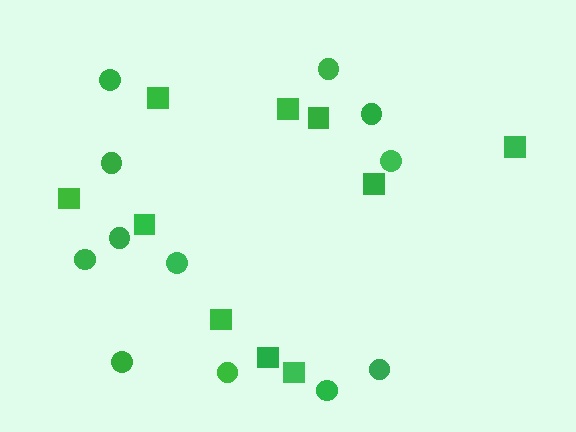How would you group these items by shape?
There are 2 groups: one group of circles (12) and one group of squares (10).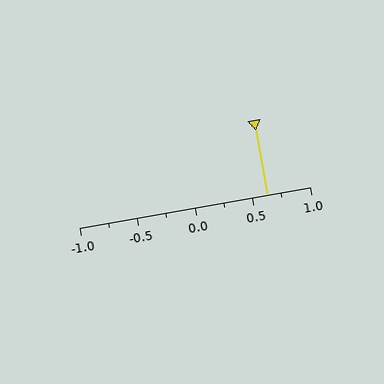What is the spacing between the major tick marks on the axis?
The major ticks are spaced 0.5 apart.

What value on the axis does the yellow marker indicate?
The marker indicates approximately 0.62.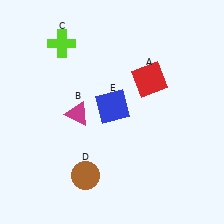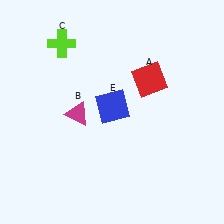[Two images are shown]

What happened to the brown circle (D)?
The brown circle (D) was removed in Image 2. It was in the bottom-left area of Image 1.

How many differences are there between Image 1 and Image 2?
There is 1 difference between the two images.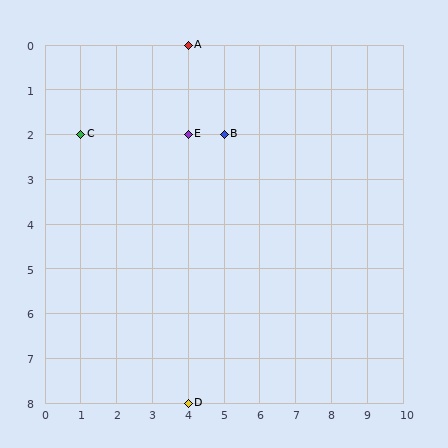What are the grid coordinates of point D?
Point D is at grid coordinates (4, 8).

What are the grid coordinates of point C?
Point C is at grid coordinates (1, 2).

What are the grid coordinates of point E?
Point E is at grid coordinates (4, 2).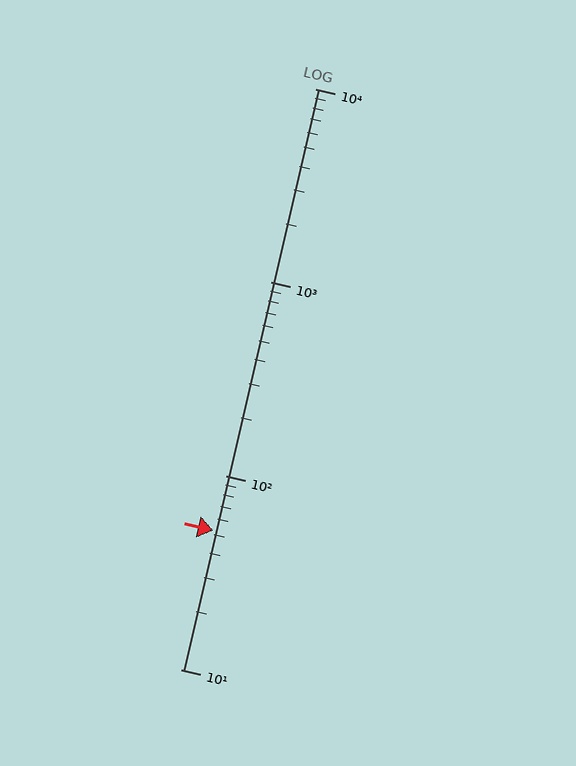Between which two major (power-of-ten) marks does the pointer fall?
The pointer is between 10 and 100.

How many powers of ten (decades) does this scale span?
The scale spans 3 decades, from 10 to 10000.